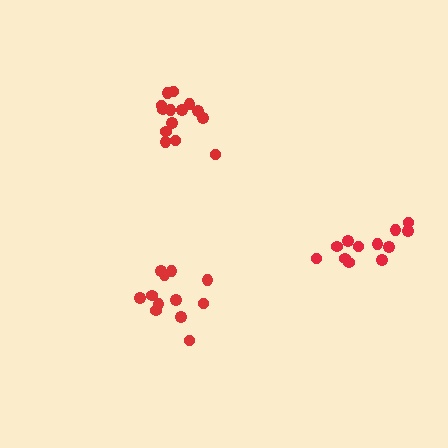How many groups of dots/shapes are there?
There are 3 groups.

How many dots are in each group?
Group 1: 12 dots, Group 2: 12 dots, Group 3: 14 dots (38 total).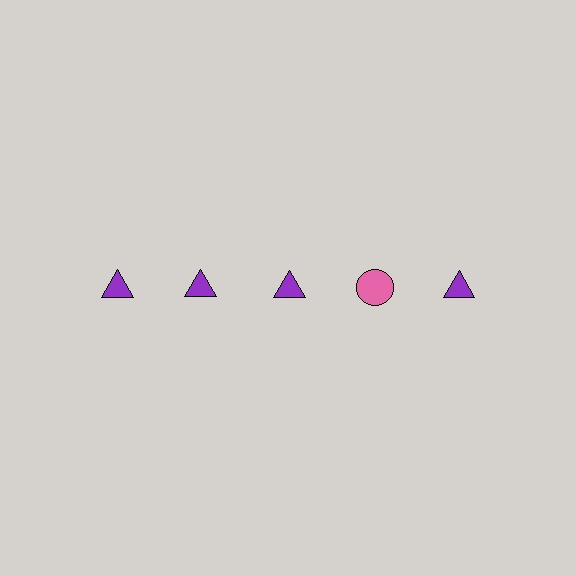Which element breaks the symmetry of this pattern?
The pink circle in the top row, second from right column breaks the symmetry. All other shapes are purple triangles.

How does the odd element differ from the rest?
It differs in both color (pink instead of purple) and shape (circle instead of triangle).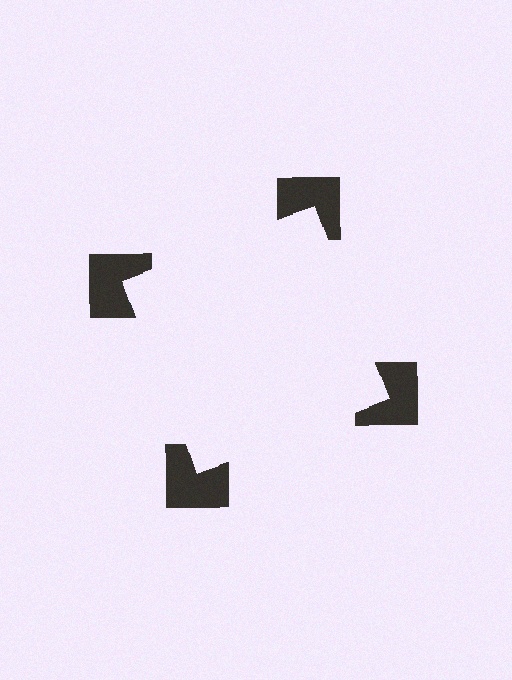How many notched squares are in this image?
There are 4 — one at each vertex of the illusory square.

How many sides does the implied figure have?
4 sides.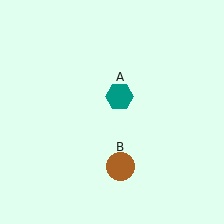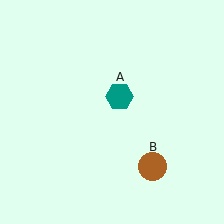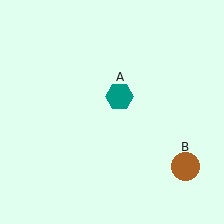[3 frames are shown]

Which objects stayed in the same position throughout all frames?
Teal hexagon (object A) remained stationary.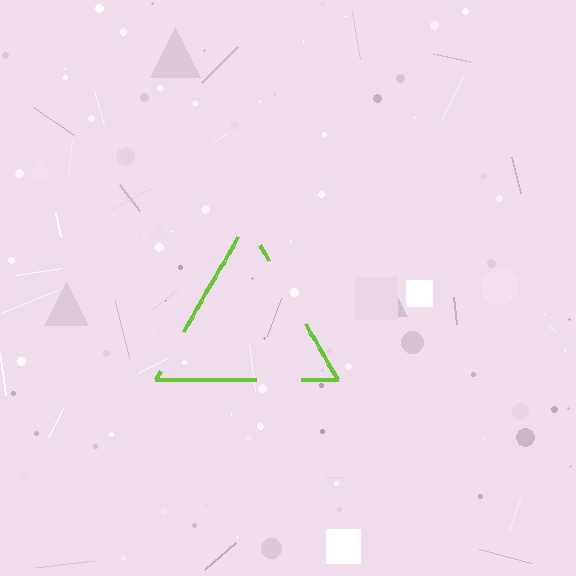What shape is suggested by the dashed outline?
The dashed outline suggests a triangle.